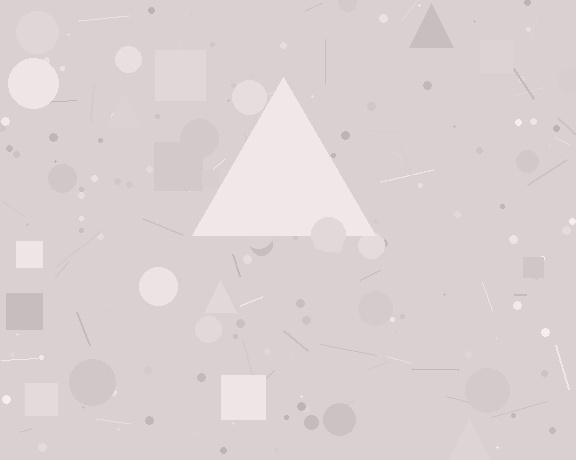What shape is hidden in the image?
A triangle is hidden in the image.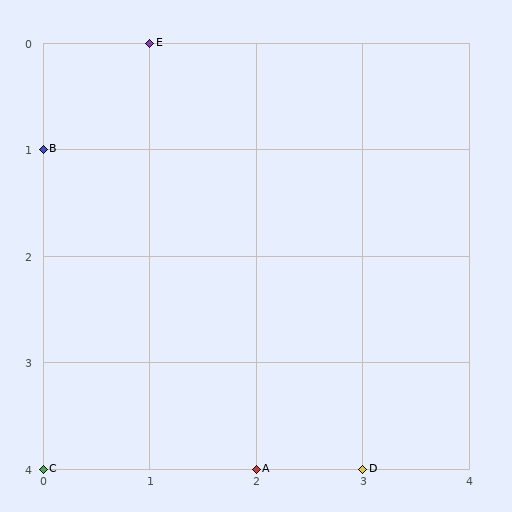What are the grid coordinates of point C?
Point C is at grid coordinates (0, 4).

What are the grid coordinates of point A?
Point A is at grid coordinates (2, 4).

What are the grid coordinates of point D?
Point D is at grid coordinates (3, 4).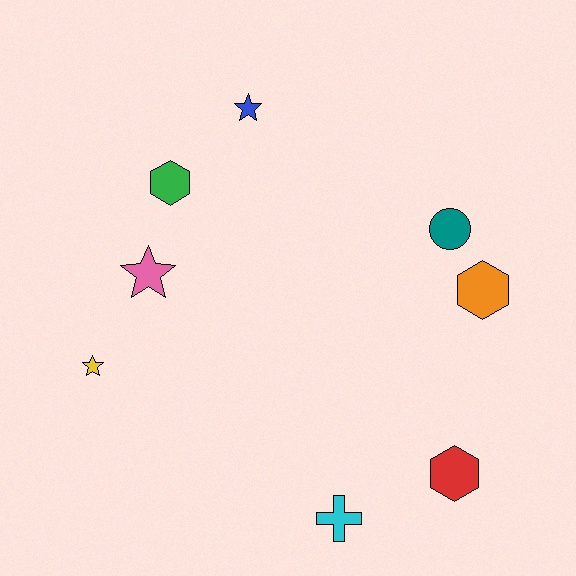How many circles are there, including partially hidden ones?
There is 1 circle.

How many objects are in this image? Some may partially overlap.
There are 8 objects.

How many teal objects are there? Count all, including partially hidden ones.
There is 1 teal object.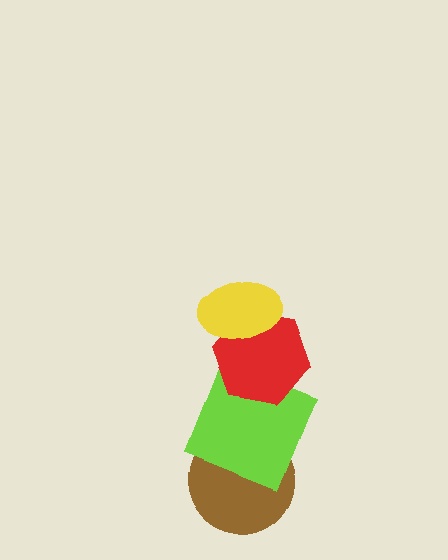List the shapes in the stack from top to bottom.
From top to bottom: the yellow ellipse, the red hexagon, the lime square, the brown circle.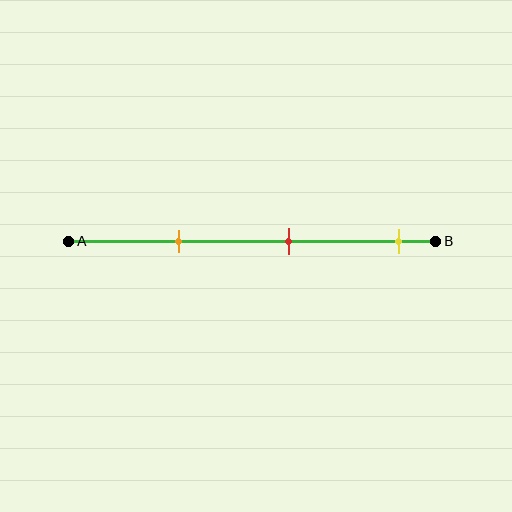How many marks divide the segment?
There are 3 marks dividing the segment.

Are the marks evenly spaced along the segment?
Yes, the marks are approximately evenly spaced.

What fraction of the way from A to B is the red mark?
The red mark is approximately 60% (0.6) of the way from A to B.